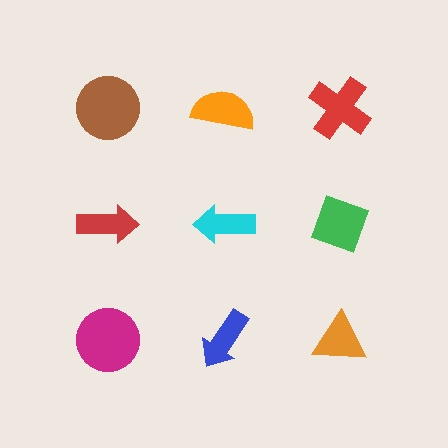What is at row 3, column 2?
A blue arrow.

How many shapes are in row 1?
3 shapes.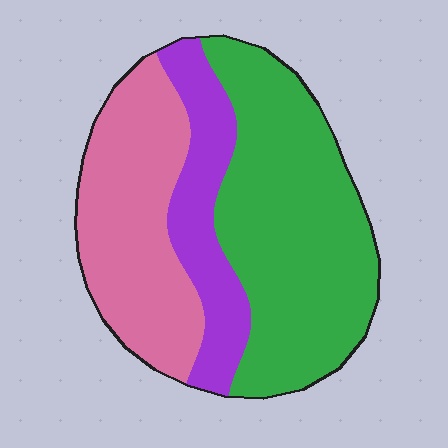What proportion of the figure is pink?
Pink takes up between a sixth and a third of the figure.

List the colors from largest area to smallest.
From largest to smallest: green, pink, purple.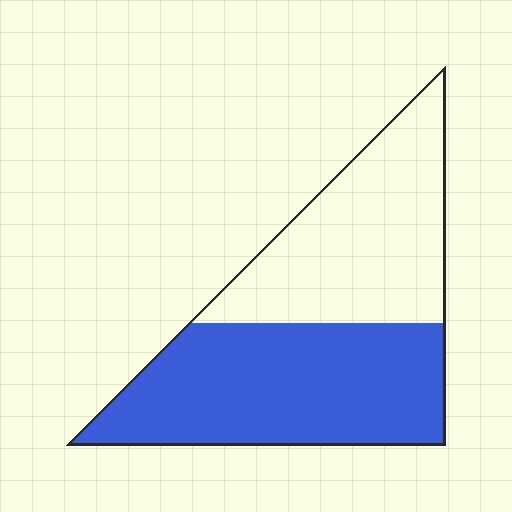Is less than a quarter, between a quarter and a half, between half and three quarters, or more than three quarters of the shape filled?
Between half and three quarters.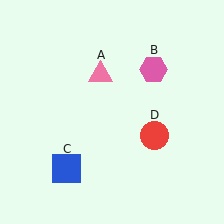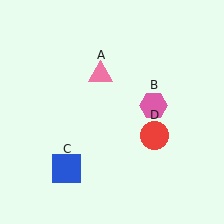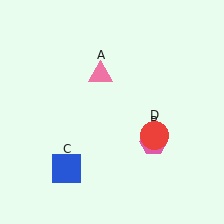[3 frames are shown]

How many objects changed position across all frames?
1 object changed position: pink hexagon (object B).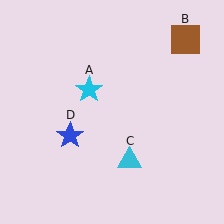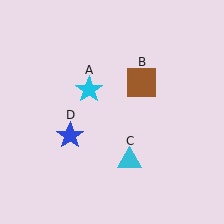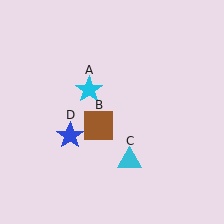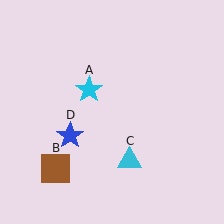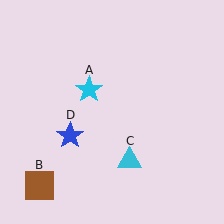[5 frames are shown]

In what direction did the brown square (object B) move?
The brown square (object B) moved down and to the left.